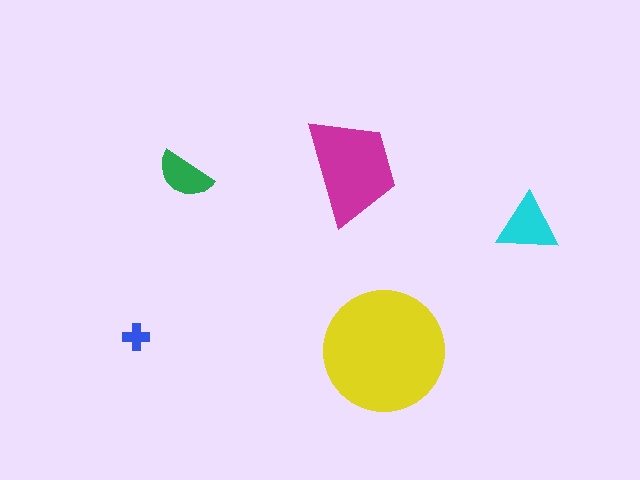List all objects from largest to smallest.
The yellow circle, the magenta trapezoid, the cyan triangle, the green semicircle, the blue cross.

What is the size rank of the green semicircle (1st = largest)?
4th.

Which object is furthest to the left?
The blue cross is leftmost.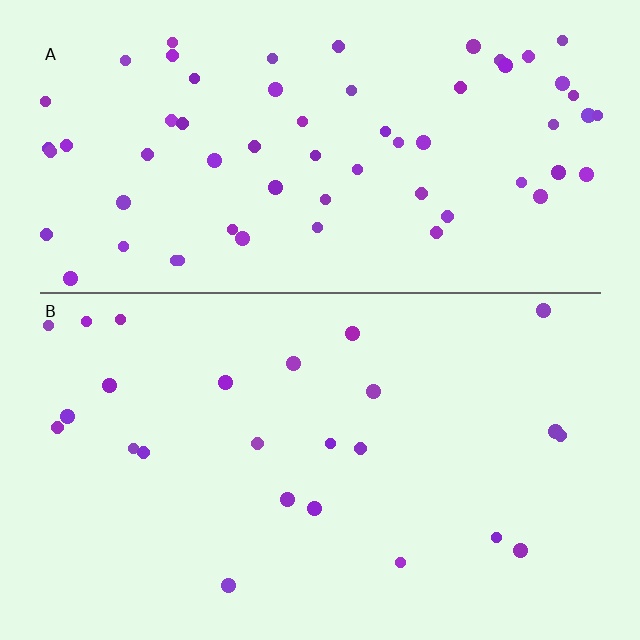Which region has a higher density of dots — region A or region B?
A (the top).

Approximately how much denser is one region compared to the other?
Approximately 2.7× — region A over region B.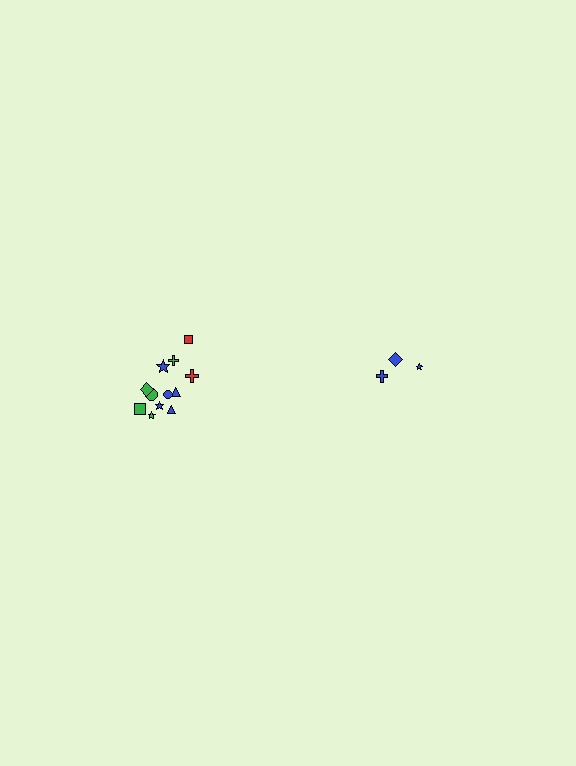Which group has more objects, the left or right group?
The left group.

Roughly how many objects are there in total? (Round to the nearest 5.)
Roughly 15 objects in total.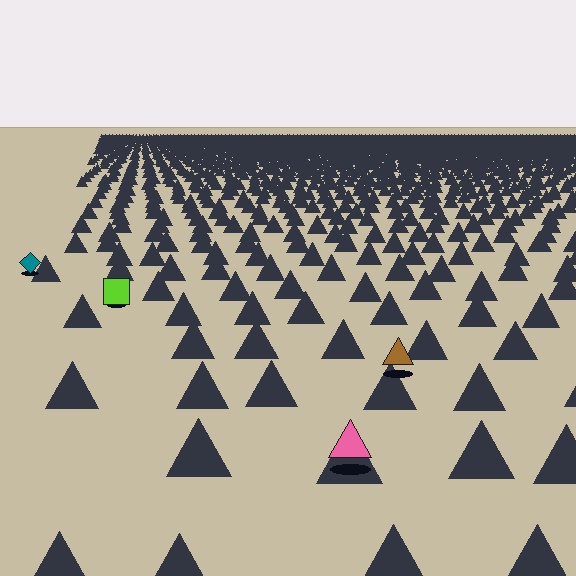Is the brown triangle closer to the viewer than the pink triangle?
No. The pink triangle is closer — you can tell from the texture gradient: the ground texture is coarser near it.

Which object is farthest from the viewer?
The teal diamond is farthest from the viewer. It appears smaller and the ground texture around it is denser.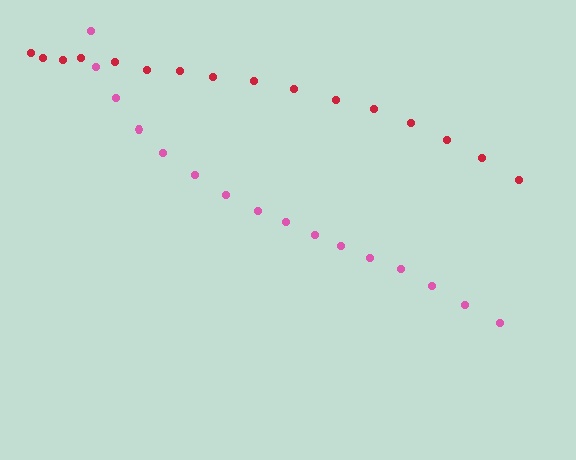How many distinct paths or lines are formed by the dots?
There are 2 distinct paths.